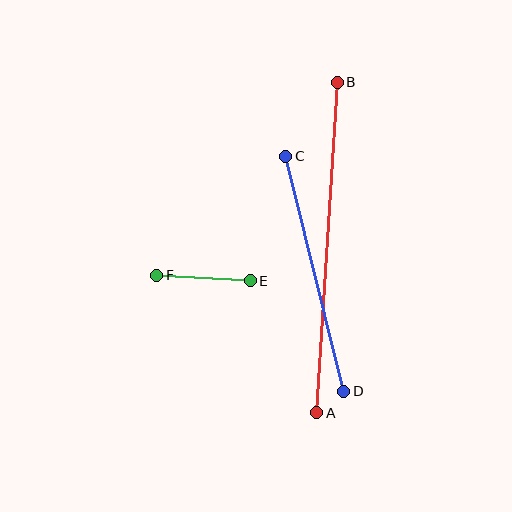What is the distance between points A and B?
The distance is approximately 331 pixels.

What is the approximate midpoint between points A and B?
The midpoint is at approximately (327, 248) pixels.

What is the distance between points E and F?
The distance is approximately 94 pixels.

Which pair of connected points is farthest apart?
Points A and B are farthest apart.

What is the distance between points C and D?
The distance is approximately 242 pixels.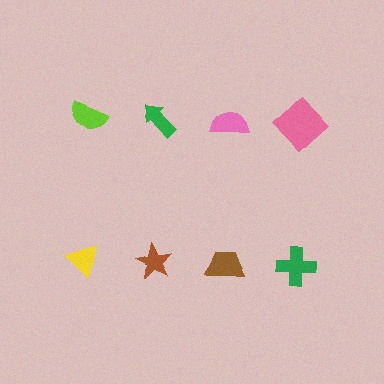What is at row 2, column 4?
A green cross.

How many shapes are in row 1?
4 shapes.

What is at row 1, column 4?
A pink diamond.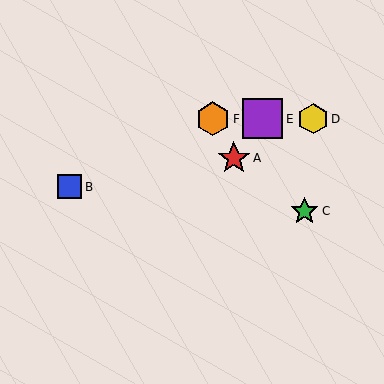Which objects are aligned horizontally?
Objects D, E, F are aligned horizontally.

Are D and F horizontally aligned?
Yes, both are at y≈119.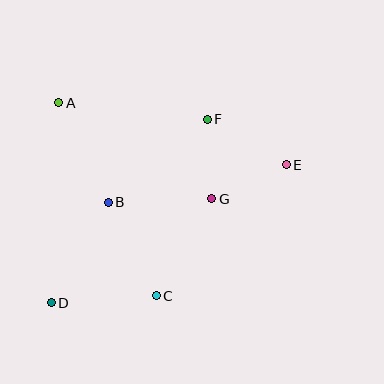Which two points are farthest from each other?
Points D and E are farthest from each other.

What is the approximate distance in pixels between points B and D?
The distance between B and D is approximately 116 pixels.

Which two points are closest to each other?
Points F and G are closest to each other.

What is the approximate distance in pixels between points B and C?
The distance between B and C is approximately 105 pixels.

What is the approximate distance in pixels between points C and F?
The distance between C and F is approximately 184 pixels.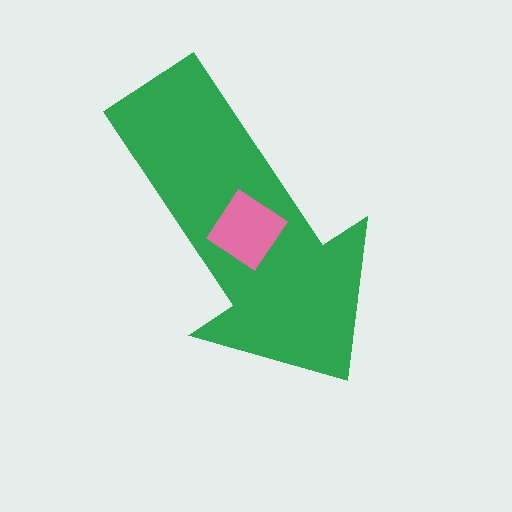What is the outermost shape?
The green arrow.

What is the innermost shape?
The pink diamond.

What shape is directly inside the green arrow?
The pink diamond.